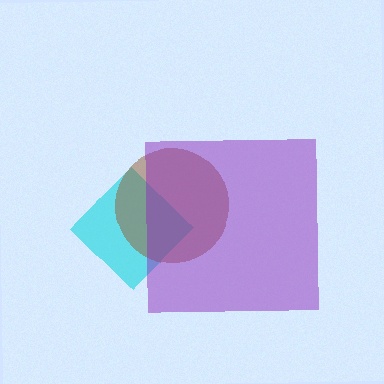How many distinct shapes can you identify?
There are 3 distinct shapes: a cyan diamond, a brown circle, a purple square.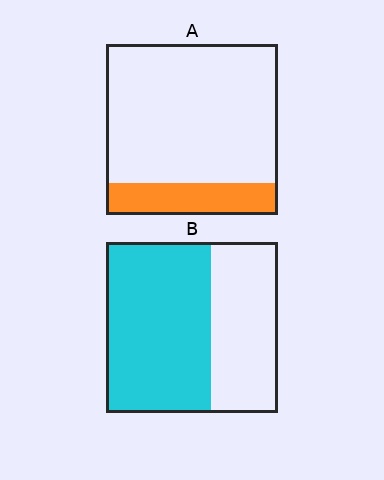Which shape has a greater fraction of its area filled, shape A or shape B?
Shape B.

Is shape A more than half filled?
No.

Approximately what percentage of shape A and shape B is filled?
A is approximately 20% and B is approximately 60%.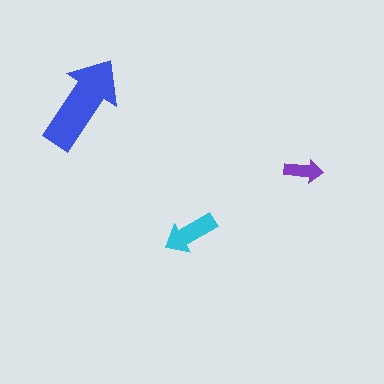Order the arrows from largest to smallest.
the blue one, the cyan one, the purple one.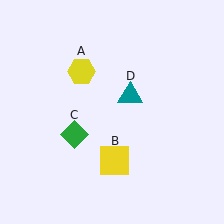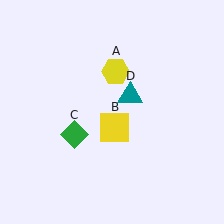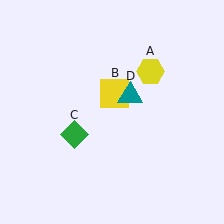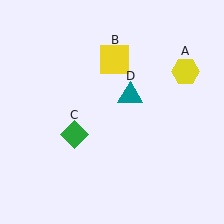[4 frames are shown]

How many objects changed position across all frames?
2 objects changed position: yellow hexagon (object A), yellow square (object B).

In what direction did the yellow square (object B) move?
The yellow square (object B) moved up.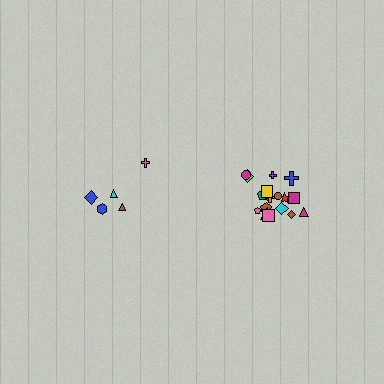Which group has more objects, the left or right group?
The right group.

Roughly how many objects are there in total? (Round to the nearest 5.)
Roughly 25 objects in total.